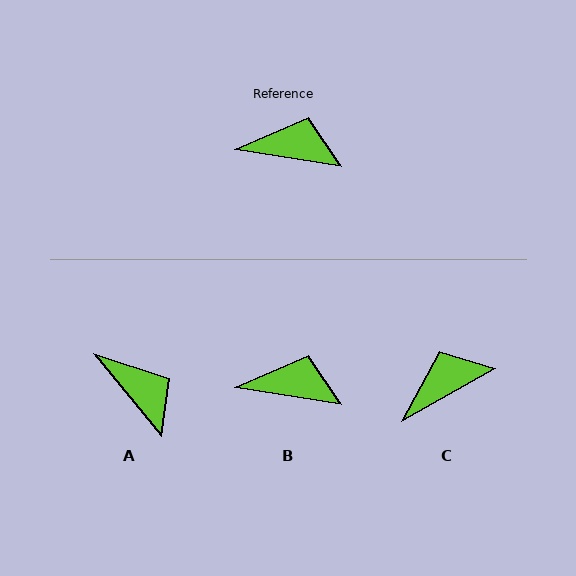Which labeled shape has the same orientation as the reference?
B.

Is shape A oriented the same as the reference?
No, it is off by about 42 degrees.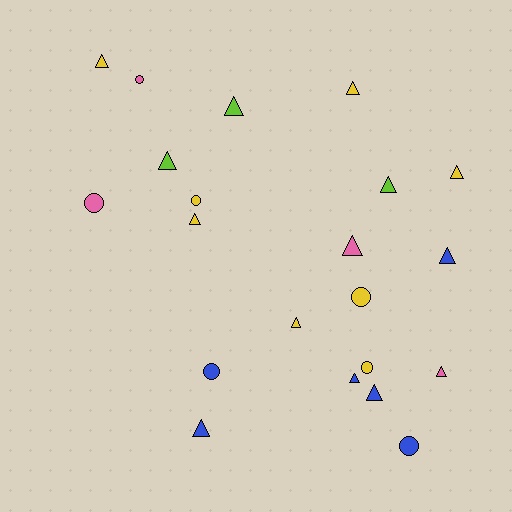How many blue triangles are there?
There are 4 blue triangles.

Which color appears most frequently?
Yellow, with 8 objects.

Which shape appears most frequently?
Triangle, with 14 objects.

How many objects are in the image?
There are 21 objects.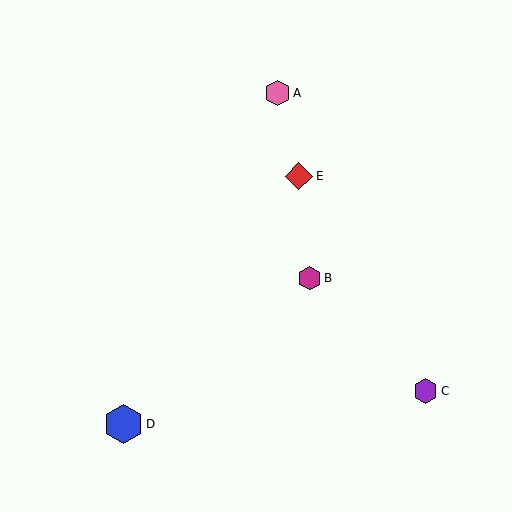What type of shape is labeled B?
Shape B is a magenta hexagon.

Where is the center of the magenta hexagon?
The center of the magenta hexagon is at (309, 278).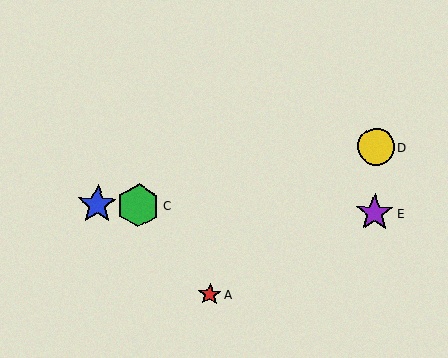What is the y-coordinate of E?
Object E is at y≈213.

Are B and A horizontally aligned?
No, B is at y≈204 and A is at y≈294.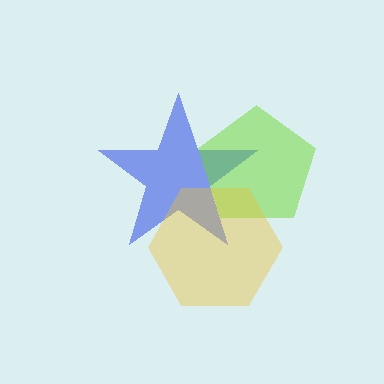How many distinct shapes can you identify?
There are 3 distinct shapes: a blue star, a lime pentagon, a yellow hexagon.